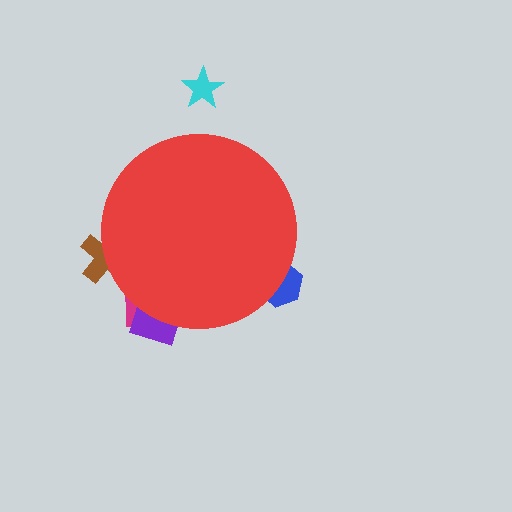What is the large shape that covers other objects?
A red circle.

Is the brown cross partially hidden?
Yes, the brown cross is partially hidden behind the red circle.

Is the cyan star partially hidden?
No, the cyan star is fully visible.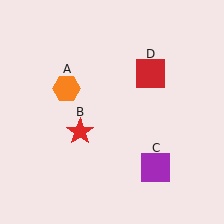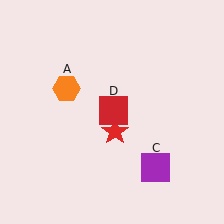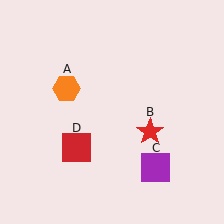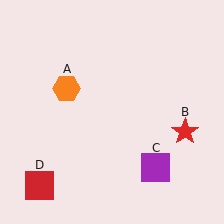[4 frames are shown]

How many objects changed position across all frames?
2 objects changed position: red star (object B), red square (object D).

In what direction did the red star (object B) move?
The red star (object B) moved right.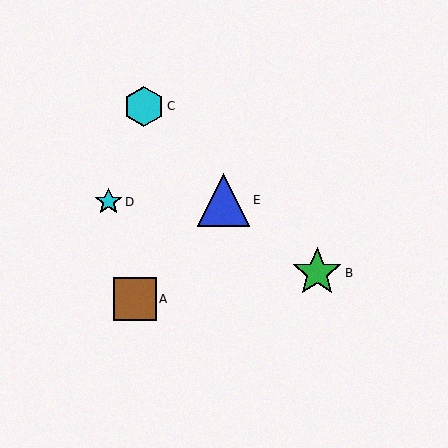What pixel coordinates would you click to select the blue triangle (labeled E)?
Click at (224, 200) to select the blue triangle E.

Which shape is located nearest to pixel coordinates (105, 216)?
The cyan star (labeled D) at (109, 202) is nearest to that location.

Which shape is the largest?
The blue triangle (labeled E) is the largest.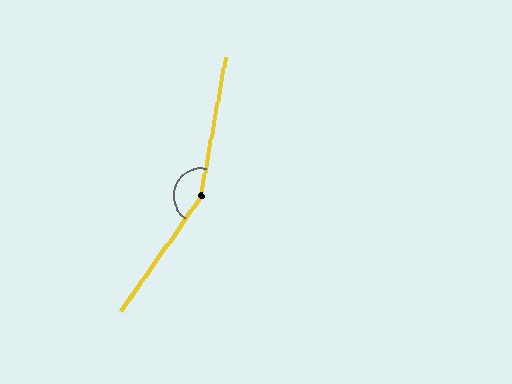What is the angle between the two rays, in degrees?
Approximately 155 degrees.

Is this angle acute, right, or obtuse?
It is obtuse.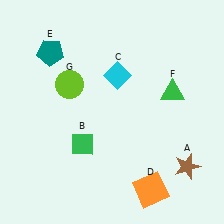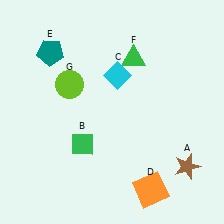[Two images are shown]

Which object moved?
The green triangle (F) moved left.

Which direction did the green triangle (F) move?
The green triangle (F) moved left.